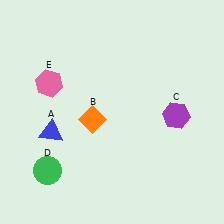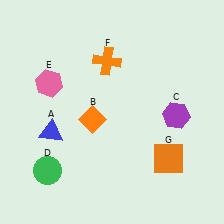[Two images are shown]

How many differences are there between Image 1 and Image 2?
There are 2 differences between the two images.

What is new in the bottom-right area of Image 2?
An orange square (G) was added in the bottom-right area of Image 2.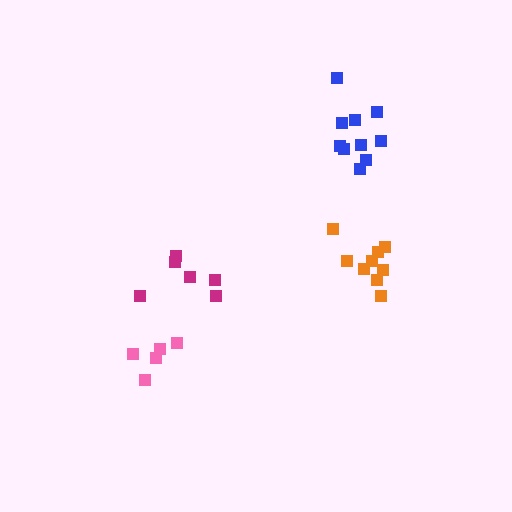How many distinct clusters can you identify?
There are 4 distinct clusters.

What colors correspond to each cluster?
The clusters are colored: orange, pink, magenta, blue.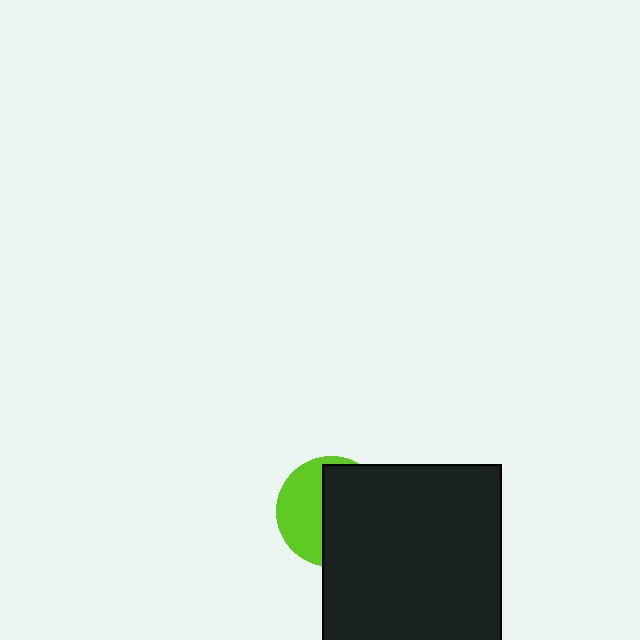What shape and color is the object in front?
The object in front is a black square.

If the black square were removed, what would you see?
You would see the complete lime circle.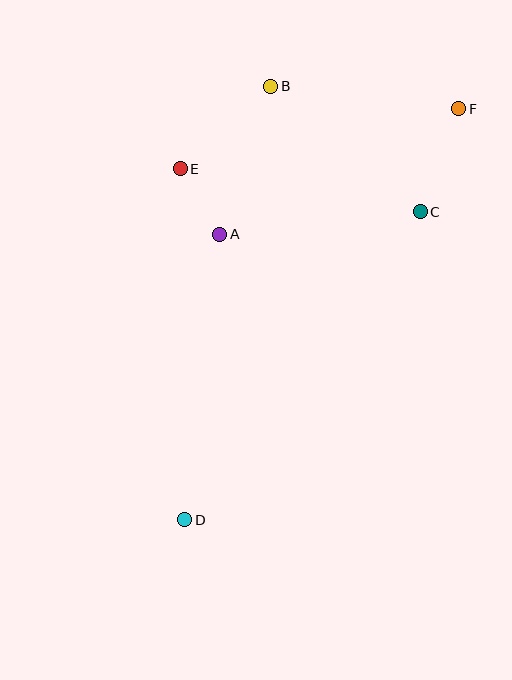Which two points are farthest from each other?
Points D and F are farthest from each other.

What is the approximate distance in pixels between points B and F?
The distance between B and F is approximately 189 pixels.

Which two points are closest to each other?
Points A and E are closest to each other.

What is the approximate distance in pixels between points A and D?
The distance between A and D is approximately 288 pixels.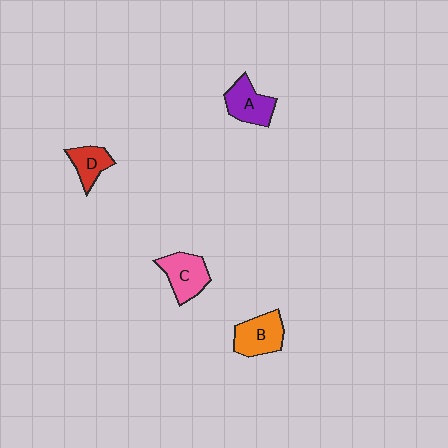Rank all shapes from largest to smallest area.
From largest to smallest: B (orange), C (pink), A (purple), D (red).